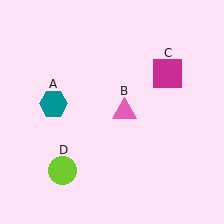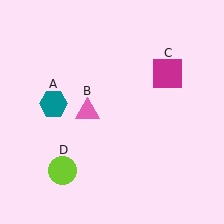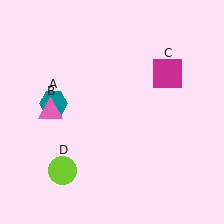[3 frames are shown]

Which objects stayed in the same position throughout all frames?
Teal hexagon (object A) and magenta square (object C) and lime circle (object D) remained stationary.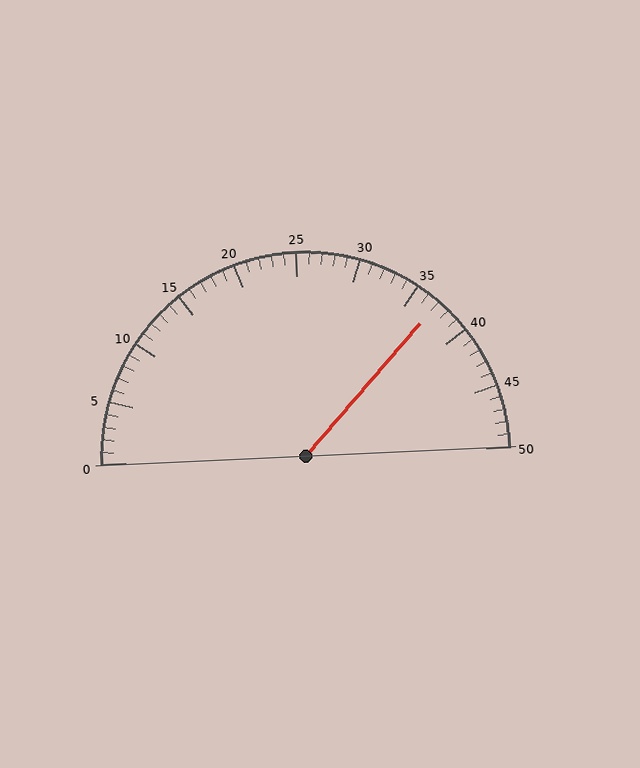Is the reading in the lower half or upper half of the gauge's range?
The reading is in the upper half of the range (0 to 50).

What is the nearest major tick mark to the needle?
The nearest major tick mark is 35.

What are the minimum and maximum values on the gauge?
The gauge ranges from 0 to 50.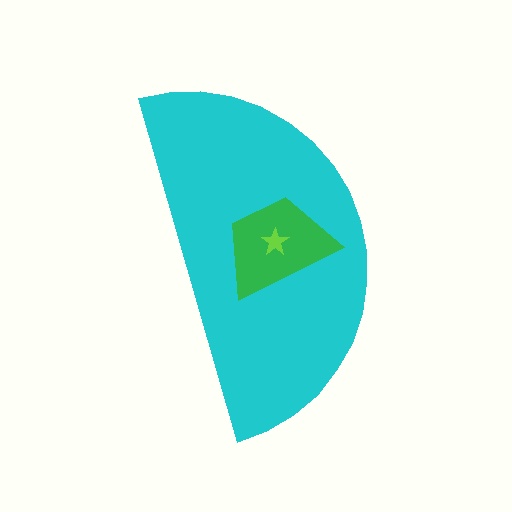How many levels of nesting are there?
3.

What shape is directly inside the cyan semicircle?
The green trapezoid.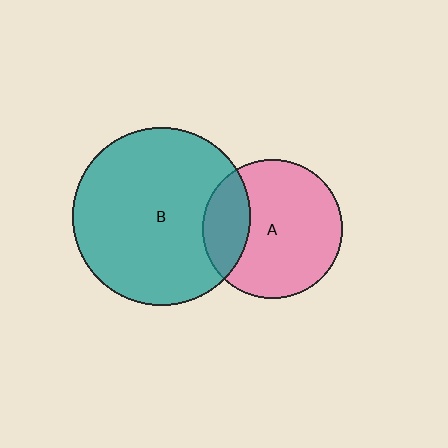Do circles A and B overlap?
Yes.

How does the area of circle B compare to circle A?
Approximately 1.6 times.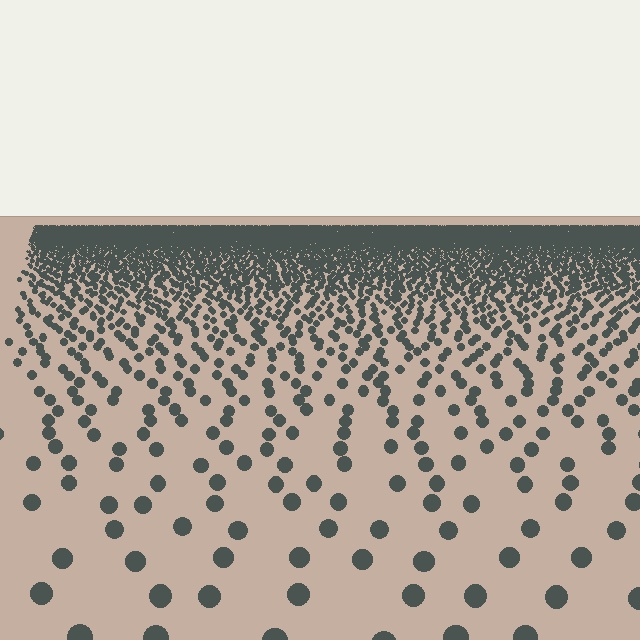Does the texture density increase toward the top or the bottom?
Density increases toward the top.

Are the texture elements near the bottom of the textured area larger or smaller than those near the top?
Larger. Near the bottom, elements are closer to the viewer and appear at a bigger on-screen size.